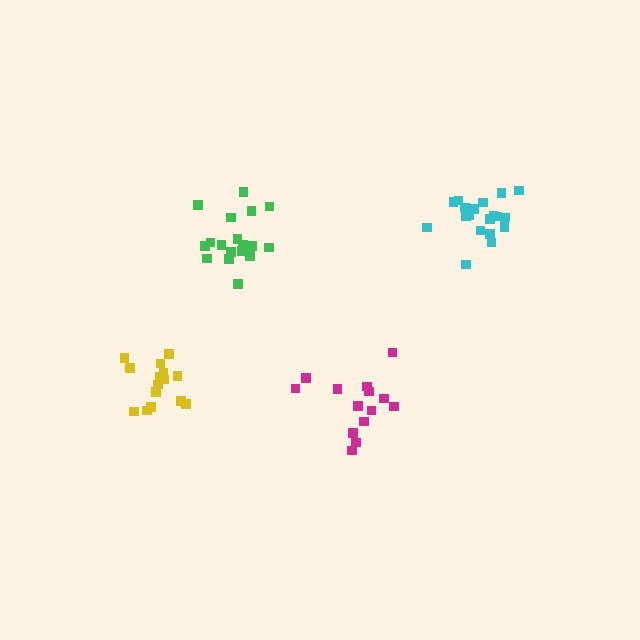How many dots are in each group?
Group 1: 15 dots, Group 2: 18 dots, Group 3: 14 dots, Group 4: 19 dots (66 total).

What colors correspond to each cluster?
The clusters are colored: yellow, green, magenta, cyan.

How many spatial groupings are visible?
There are 4 spatial groupings.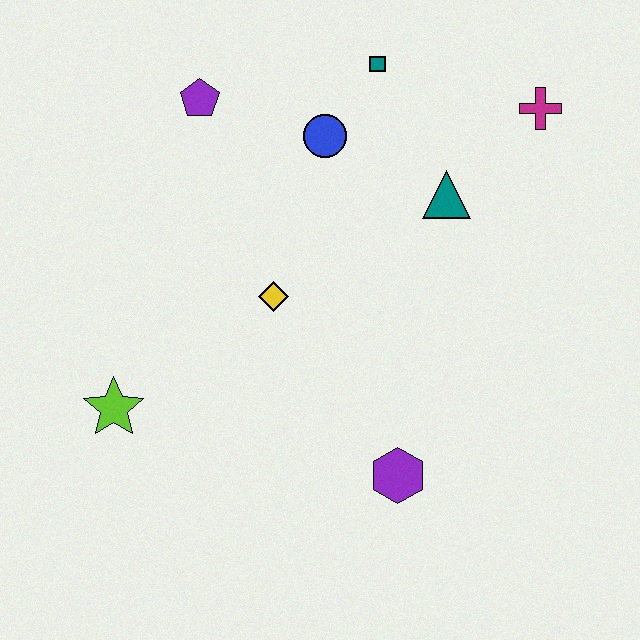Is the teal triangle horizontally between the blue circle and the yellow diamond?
No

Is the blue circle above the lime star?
Yes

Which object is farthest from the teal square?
The lime star is farthest from the teal square.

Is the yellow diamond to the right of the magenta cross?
No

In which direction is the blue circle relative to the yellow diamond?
The blue circle is above the yellow diamond.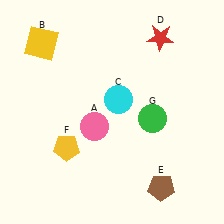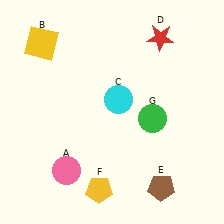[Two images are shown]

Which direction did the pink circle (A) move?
The pink circle (A) moved down.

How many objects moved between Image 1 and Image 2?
2 objects moved between the two images.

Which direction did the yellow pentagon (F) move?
The yellow pentagon (F) moved down.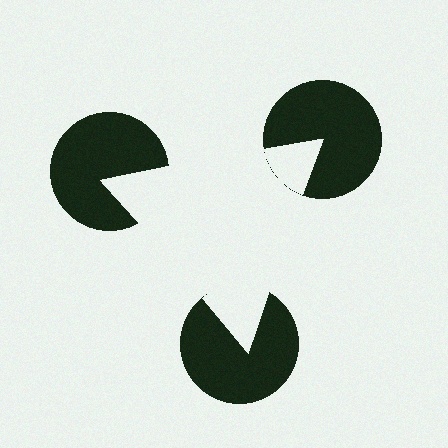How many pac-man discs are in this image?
There are 3 — one at each vertex of the illusory triangle.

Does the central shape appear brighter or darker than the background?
It typically appears slightly brighter than the background, even though no actual brightness change is drawn.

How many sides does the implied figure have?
3 sides.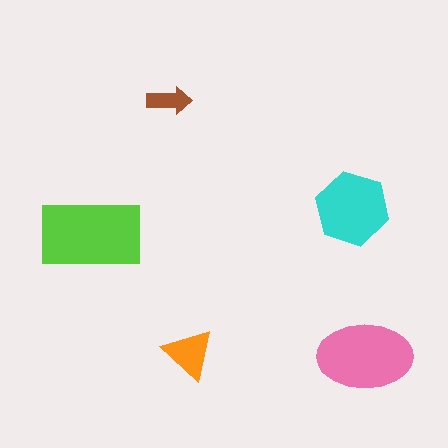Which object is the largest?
The lime rectangle.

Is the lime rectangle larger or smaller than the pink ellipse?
Larger.